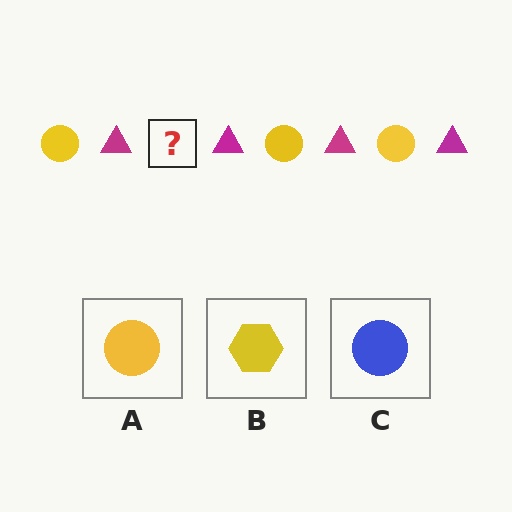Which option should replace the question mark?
Option A.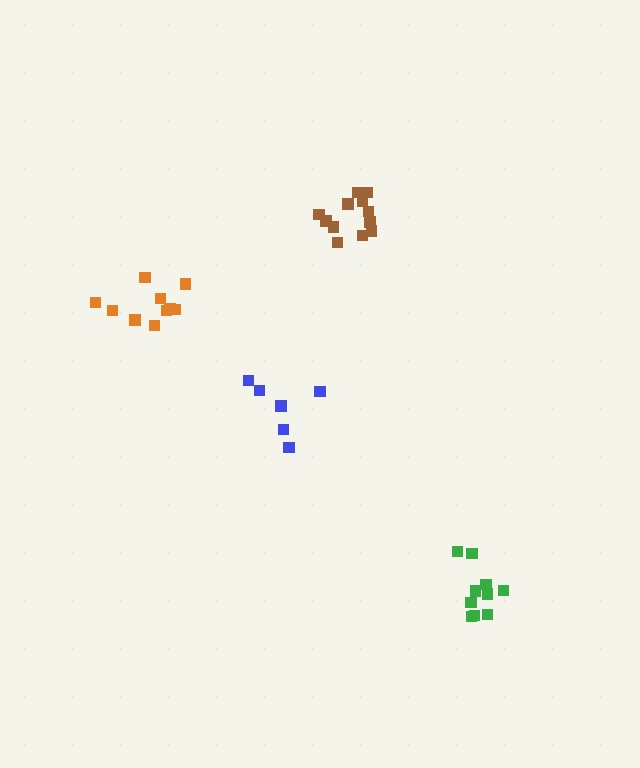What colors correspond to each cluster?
The clusters are colored: brown, green, blue, orange.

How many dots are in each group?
Group 1: 12 dots, Group 2: 10 dots, Group 3: 6 dots, Group 4: 10 dots (38 total).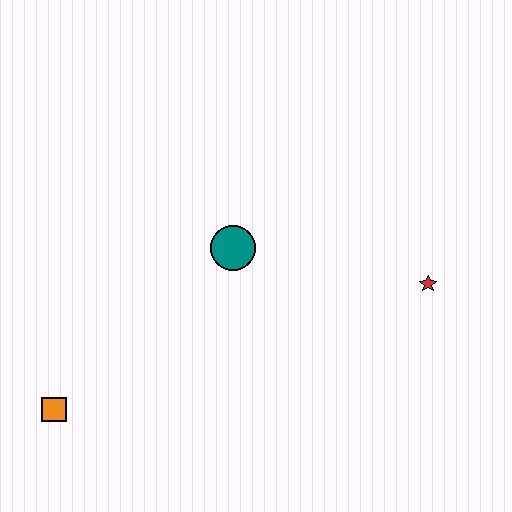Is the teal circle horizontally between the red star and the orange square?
Yes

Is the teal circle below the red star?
No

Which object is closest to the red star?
The teal circle is closest to the red star.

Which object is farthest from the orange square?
The red star is farthest from the orange square.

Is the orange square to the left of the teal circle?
Yes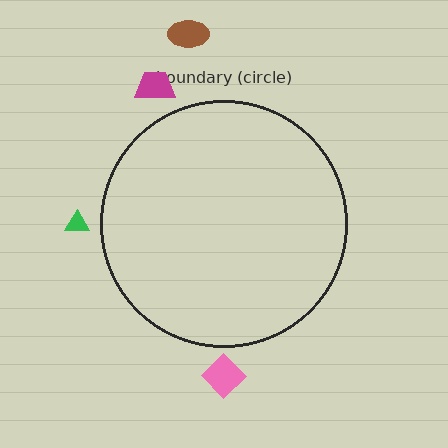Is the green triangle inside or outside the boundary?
Outside.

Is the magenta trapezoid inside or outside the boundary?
Outside.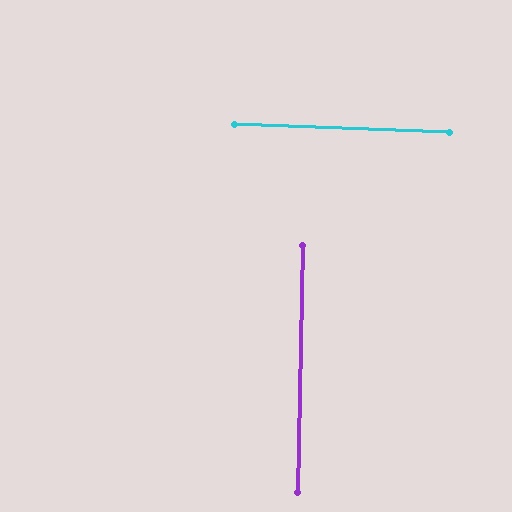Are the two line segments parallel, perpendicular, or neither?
Perpendicular — they meet at approximately 89°.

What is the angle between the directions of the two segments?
Approximately 89 degrees.